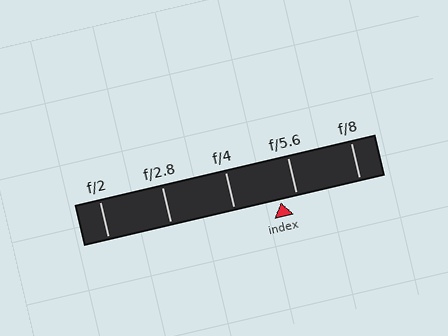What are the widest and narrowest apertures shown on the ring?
The widest aperture shown is f/2 and the narrowest is f/8.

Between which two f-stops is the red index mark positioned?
The index mark is between f/4 and f/5.6.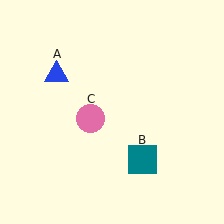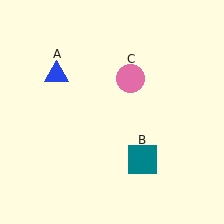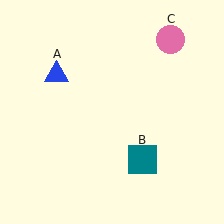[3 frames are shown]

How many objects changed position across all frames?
1 object changed position: pink circle (object C).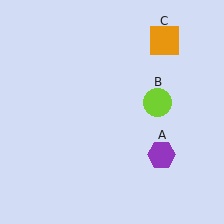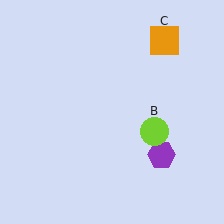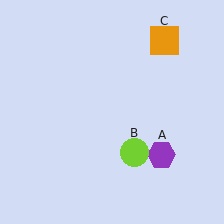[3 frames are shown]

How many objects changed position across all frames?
1 object changed position: lime circle (object B).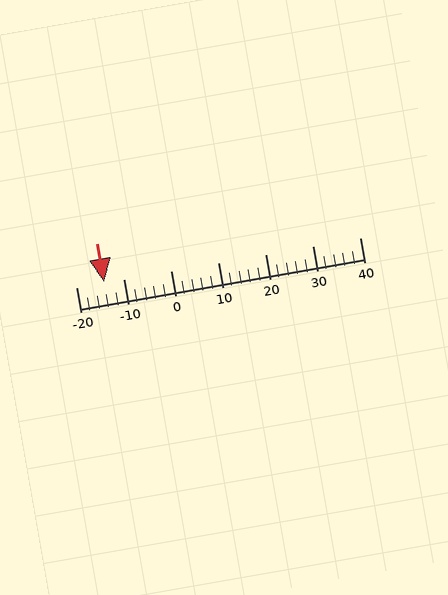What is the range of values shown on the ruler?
The ruler shows values from -20 to 40.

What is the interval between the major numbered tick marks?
The major tick marks are spaced 10 units apart.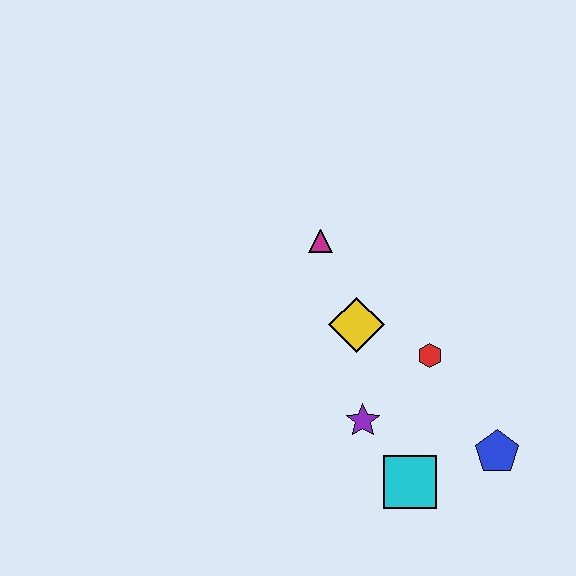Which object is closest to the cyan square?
The purple star is closest to the cyan square.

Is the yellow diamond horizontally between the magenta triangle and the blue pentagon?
Yes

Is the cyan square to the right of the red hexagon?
No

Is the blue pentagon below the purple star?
Yes